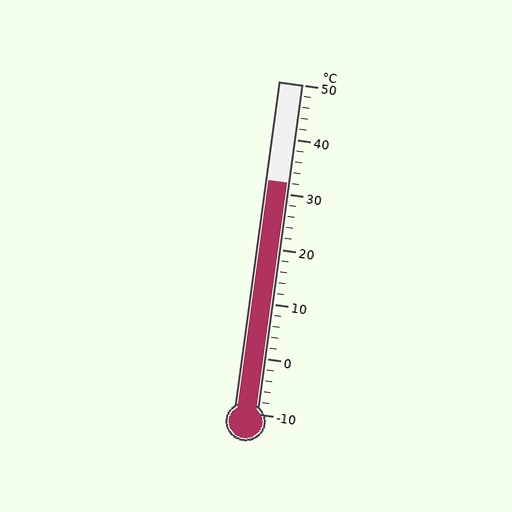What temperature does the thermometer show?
The thermometer shows approximately 32°C.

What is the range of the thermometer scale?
The thermometer scale ranges from -10°C to 50°C.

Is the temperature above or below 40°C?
The temperature is below 40°C.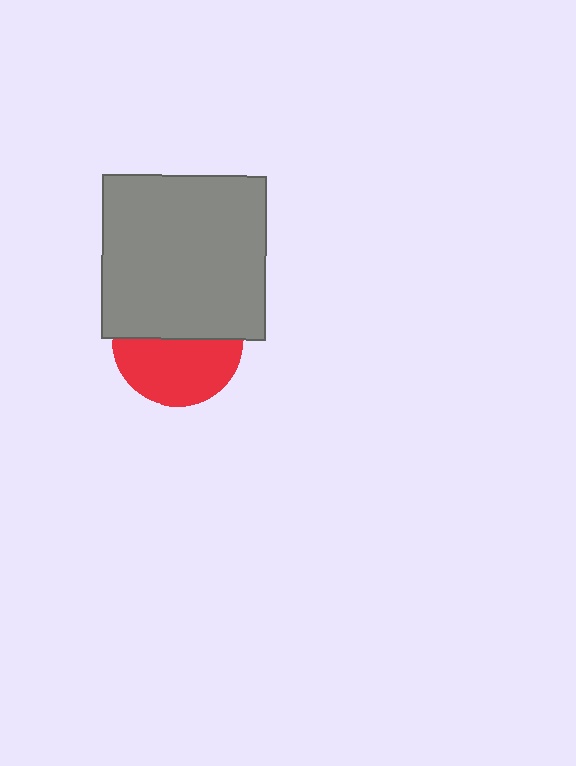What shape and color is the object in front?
The object in front is a gray square.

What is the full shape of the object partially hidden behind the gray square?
The partially hidden object is a red circle.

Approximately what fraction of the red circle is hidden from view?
Roughly 49% of the red circle is hidden behind the gray square.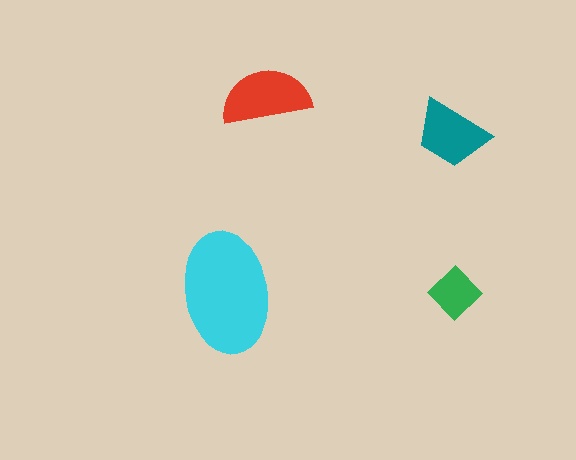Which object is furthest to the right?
The green diamond is rightmost.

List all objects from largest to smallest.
The cyan ellipse, the red semicircle, the teal trapezoid, the green diamond.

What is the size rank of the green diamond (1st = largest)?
4th.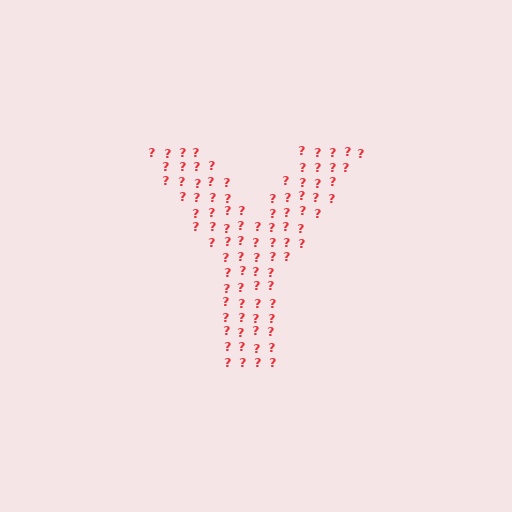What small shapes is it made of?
It is made of small question marks.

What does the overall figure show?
The overall figure shows the letter Y.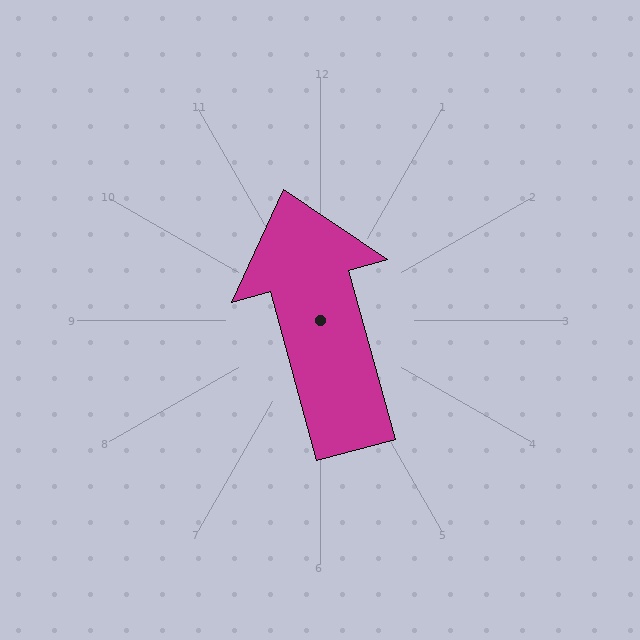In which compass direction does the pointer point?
North.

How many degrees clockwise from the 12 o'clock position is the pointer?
Approximately 345 degrees.